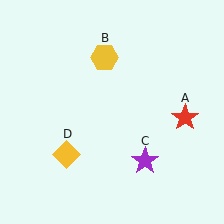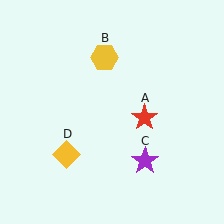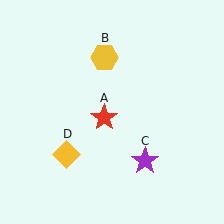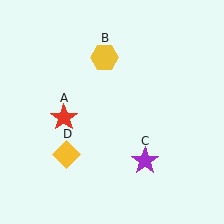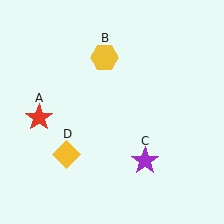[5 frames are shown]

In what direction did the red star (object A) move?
The red star (object A) moved left.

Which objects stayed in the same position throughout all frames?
Yellow hexagon (object B) and purple star (object C) and yellow diamond (object D) remained stationary.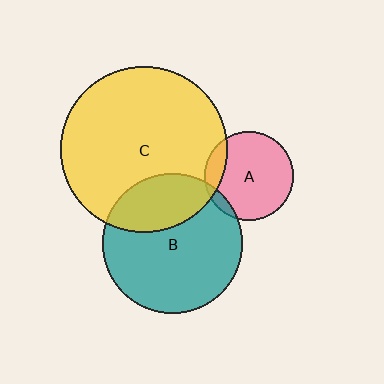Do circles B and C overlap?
Yes.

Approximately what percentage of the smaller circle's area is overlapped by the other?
Approximately 30%.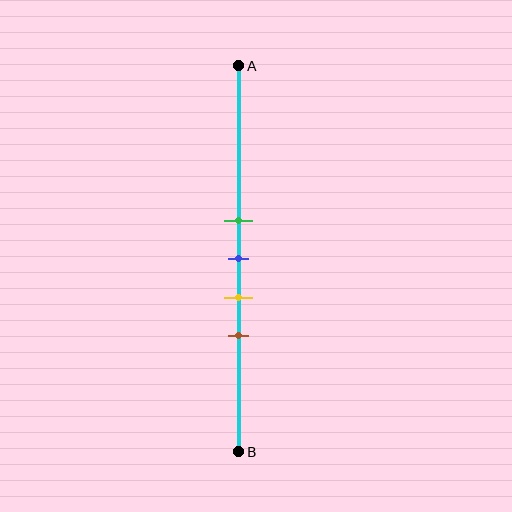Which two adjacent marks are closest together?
The green and blue marks are the closest adjacent pair.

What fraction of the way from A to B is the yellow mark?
The yellow mark is approximately 60% (0.6) of the way from A to B.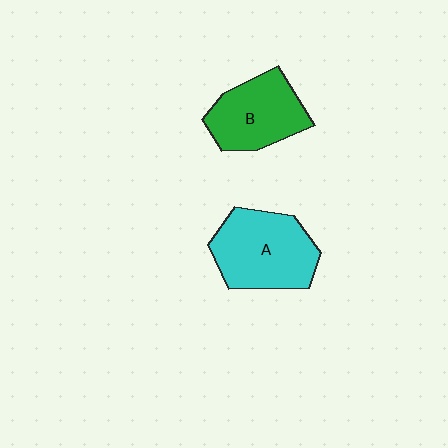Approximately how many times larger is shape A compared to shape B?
Approximately 1.2 times.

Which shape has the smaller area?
Shape B (green).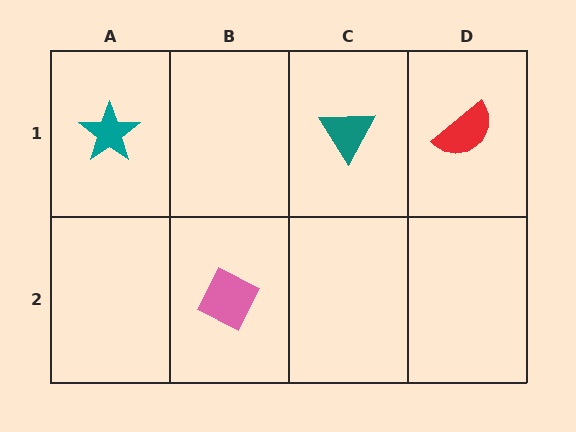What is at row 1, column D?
A red semicircle.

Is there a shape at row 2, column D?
No, that cell is empty.